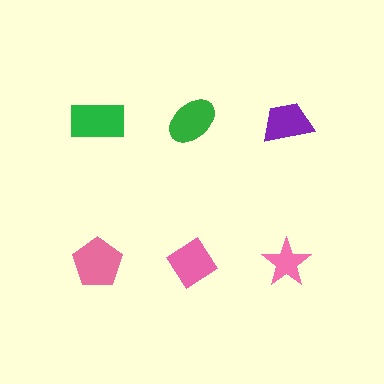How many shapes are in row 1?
3 shapes.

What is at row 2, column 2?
A pink diamond.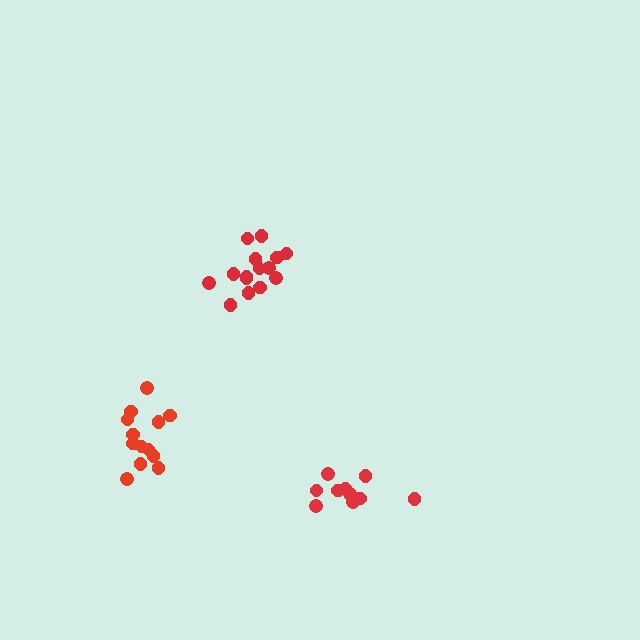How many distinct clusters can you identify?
There are 3 distinct clusters.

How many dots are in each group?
Group 1: 15 dots, Group 2: 13 dots, Group 3: 10 dots (38 total).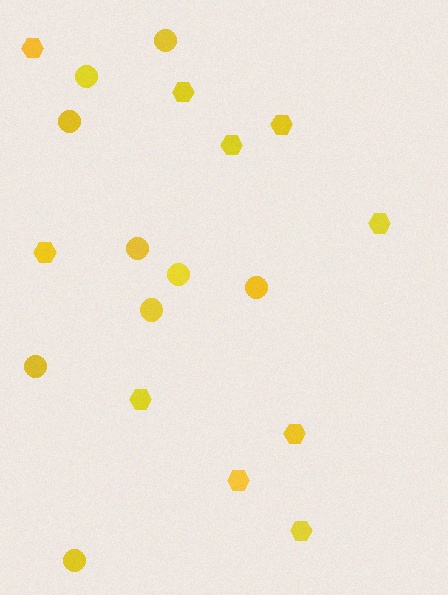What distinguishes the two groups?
There are 2 groups: one group of circles (9) and one group of hexagons (10).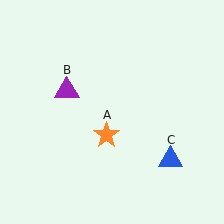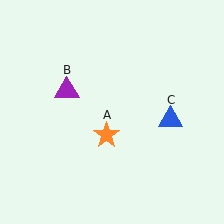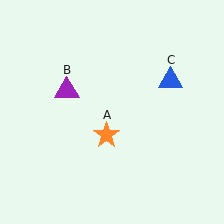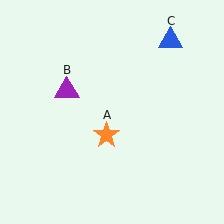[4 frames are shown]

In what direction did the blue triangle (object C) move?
The blue triangle (object C) moved up.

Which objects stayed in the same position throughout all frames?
Orange star (object A) and purple triangle (object B) remained stationary.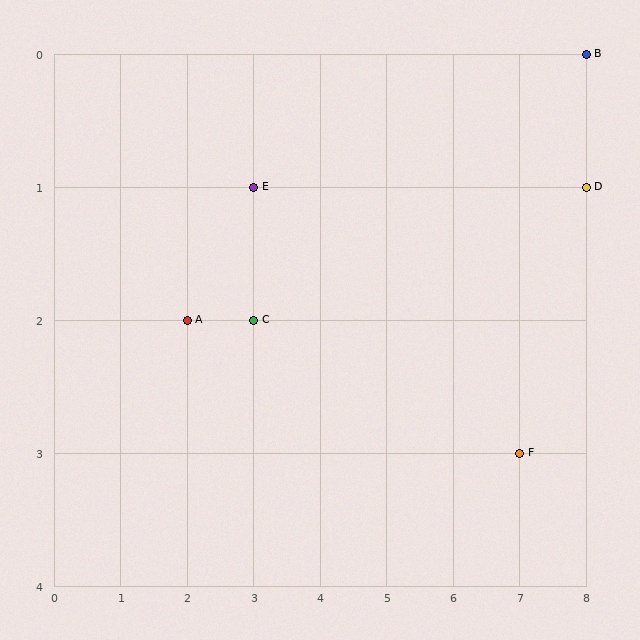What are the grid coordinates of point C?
Point C is at grid coordinates (3, 2).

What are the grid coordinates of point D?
Point D is at grid coordinates (8, 1).